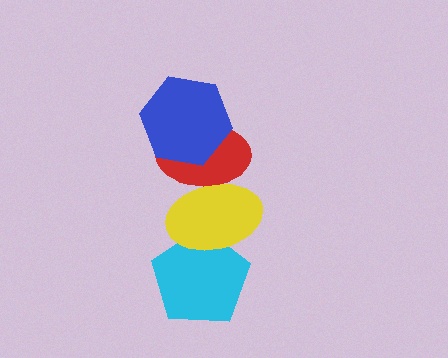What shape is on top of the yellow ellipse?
The red ellipse is on top of the yellow ellipse.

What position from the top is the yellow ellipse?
The yellow ellipse is 3rd from the top.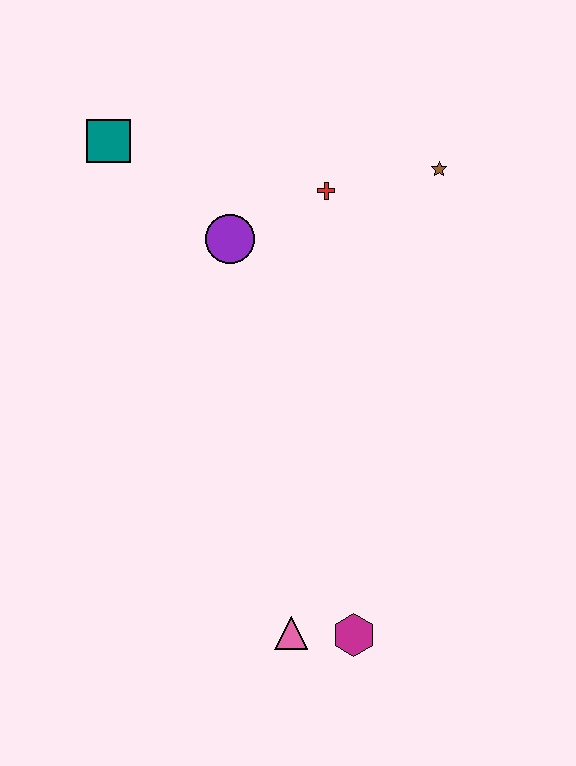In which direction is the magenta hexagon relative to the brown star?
The magenta hexagon is below the brown star.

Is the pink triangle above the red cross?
No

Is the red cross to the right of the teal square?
Yes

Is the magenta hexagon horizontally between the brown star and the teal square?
Yes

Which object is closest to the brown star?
The red cross is closest to the brown star.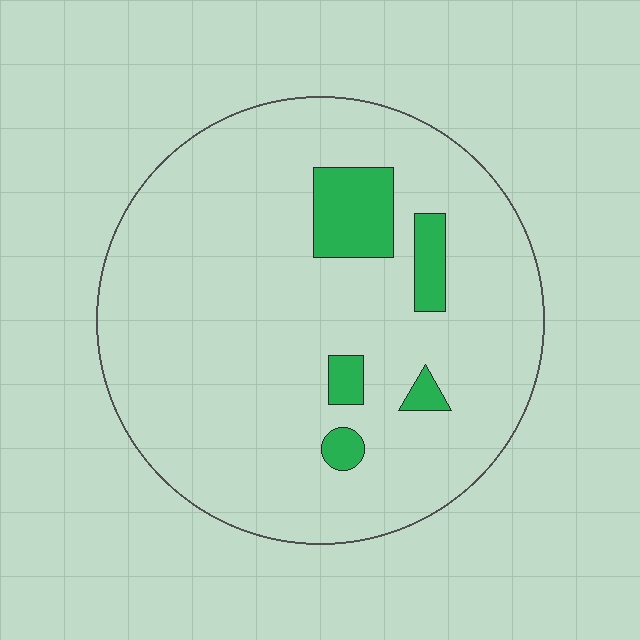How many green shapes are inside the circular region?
5.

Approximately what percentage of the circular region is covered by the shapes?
Approximately 10%.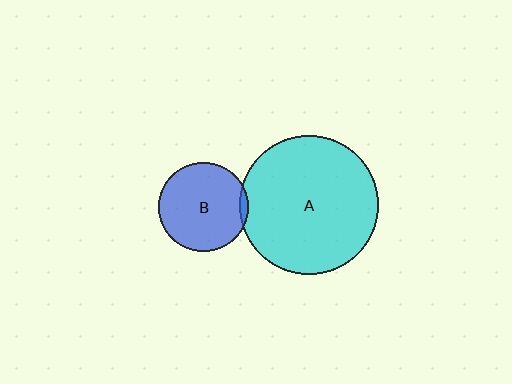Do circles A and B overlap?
Yes.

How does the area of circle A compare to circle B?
Approximately 2.4 times.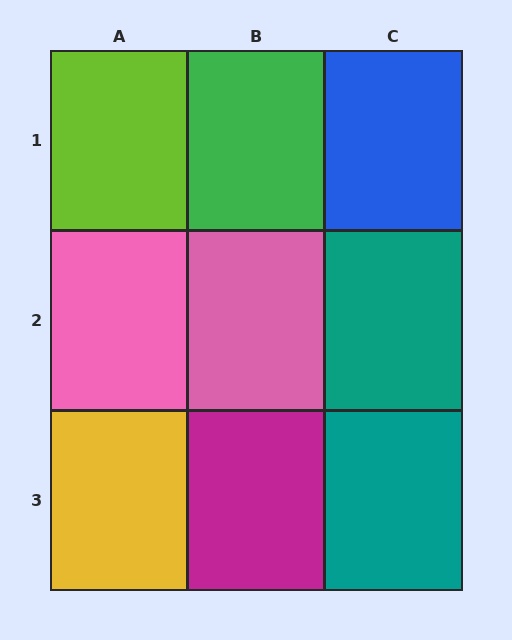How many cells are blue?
1 cell is blue.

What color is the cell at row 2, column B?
Pink.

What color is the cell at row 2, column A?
Pink.